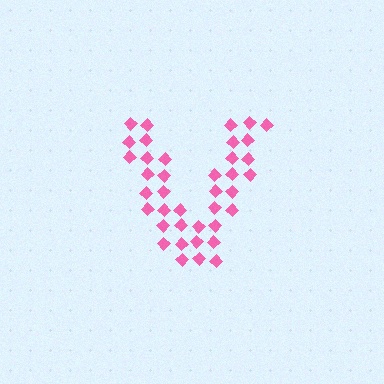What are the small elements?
The small elements are diamonds.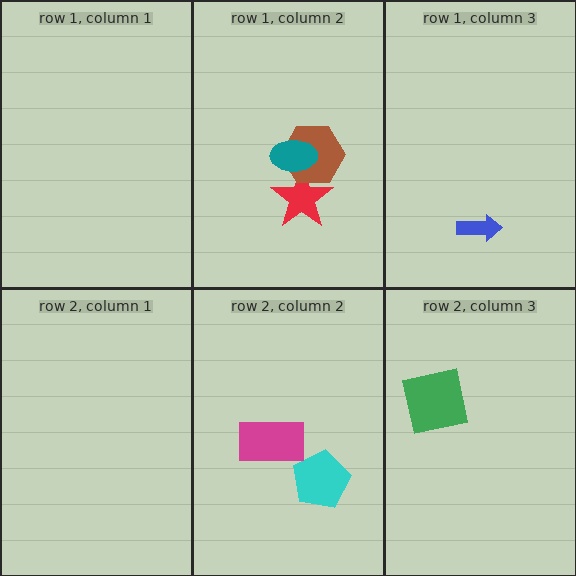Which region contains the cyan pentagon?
The row 2, column 2 region.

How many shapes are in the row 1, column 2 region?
3.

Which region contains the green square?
The row 2, column 3 region.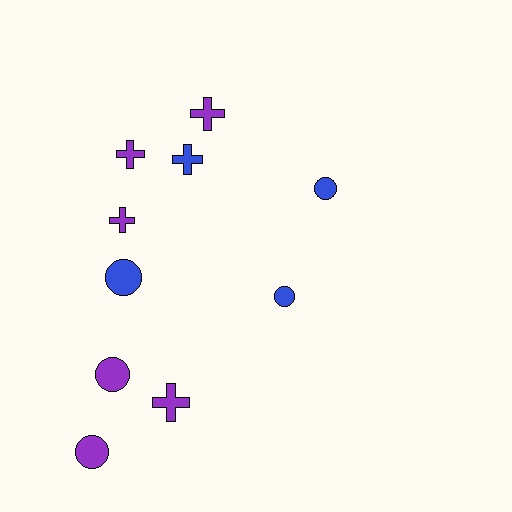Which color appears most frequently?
Purple, with 6 objects.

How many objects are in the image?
There are 10 objects.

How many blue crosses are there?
There is 1 blue cross.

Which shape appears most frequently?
Circle, with 5 objects.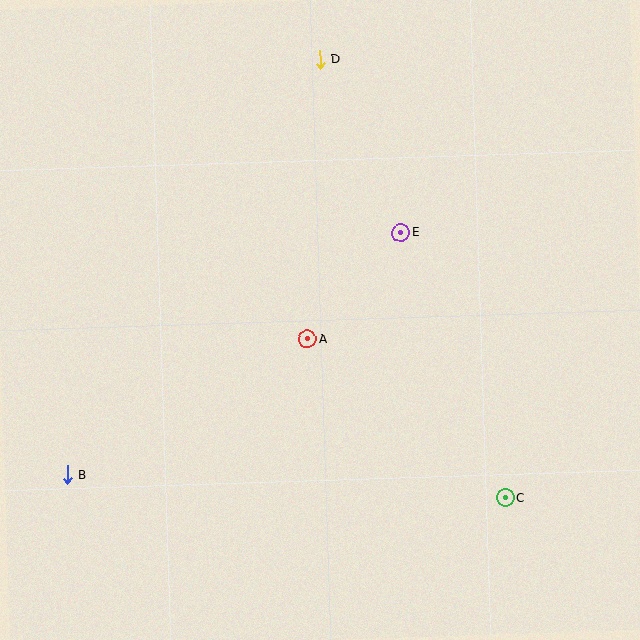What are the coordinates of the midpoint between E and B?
The midpoint between E and B is at (234, 354).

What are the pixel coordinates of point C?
Point C is at (505, 498).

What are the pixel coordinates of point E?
Point E is at (401, 233).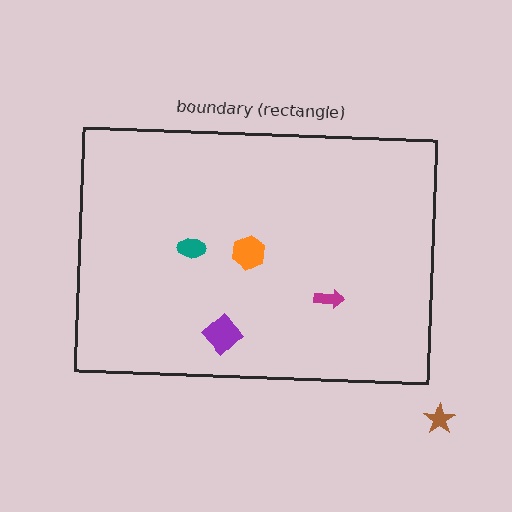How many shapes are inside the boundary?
4 inside, 1 outside.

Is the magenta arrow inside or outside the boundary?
Inside.